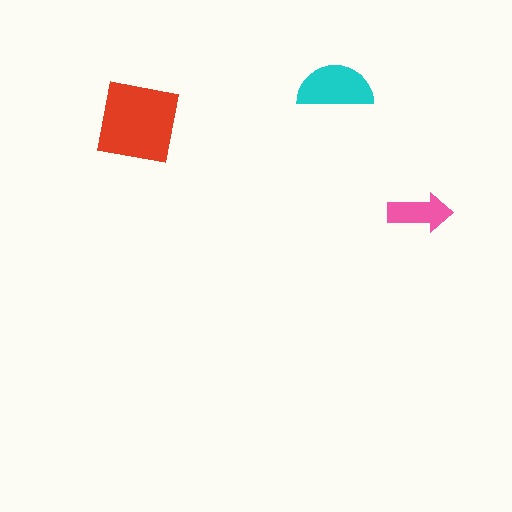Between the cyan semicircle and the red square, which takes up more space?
The red square.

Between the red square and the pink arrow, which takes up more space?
The red square.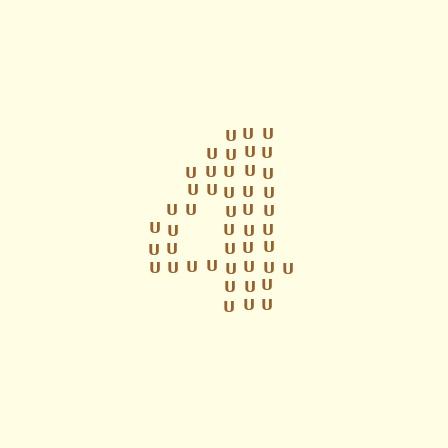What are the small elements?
The small elements are letter U's.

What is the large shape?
The large shape is the digit 4.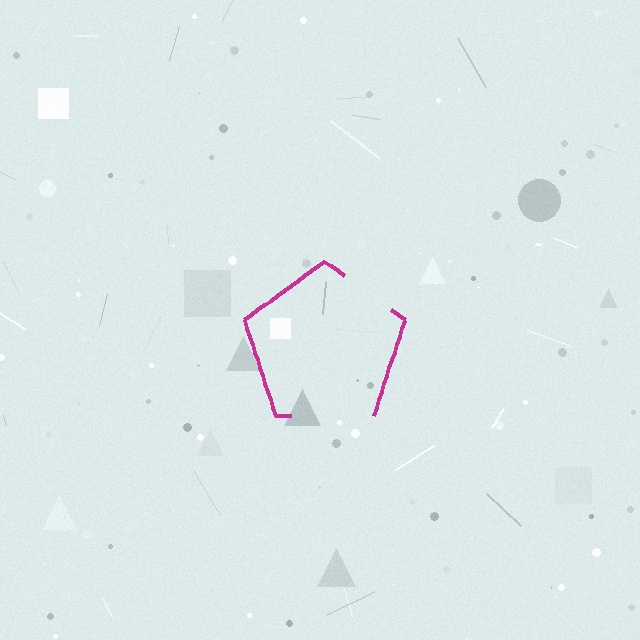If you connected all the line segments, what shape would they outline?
They would outline a pentagon.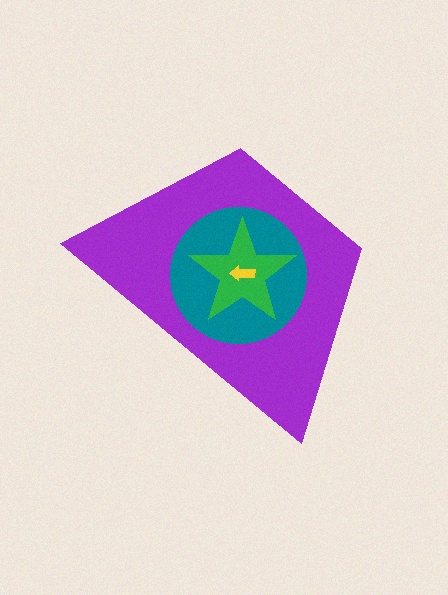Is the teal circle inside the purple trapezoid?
Yes.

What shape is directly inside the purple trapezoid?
The teal circle.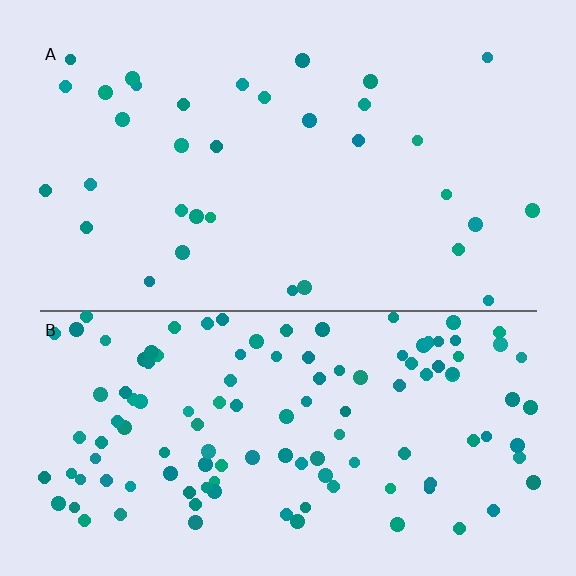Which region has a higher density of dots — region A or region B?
B (the bottom).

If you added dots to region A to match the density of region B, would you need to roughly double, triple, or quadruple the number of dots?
Approximately quadruple.